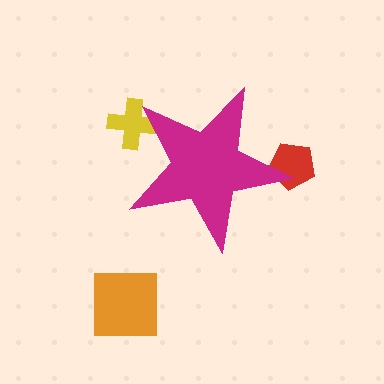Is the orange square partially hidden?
No, the orange square is fully visible.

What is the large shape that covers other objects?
A magenta star.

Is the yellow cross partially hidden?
Yes, the yellow cross is partially hidden behind the magenta star.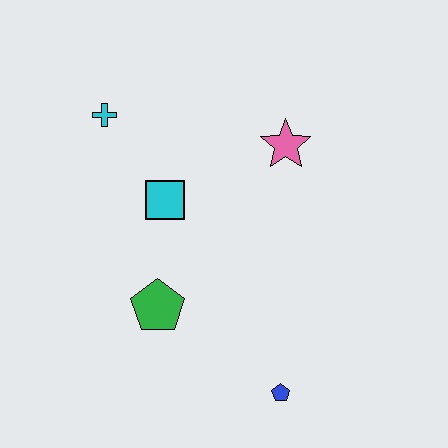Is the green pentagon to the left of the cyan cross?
No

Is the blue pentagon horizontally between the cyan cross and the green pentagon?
No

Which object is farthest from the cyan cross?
The blue pentagon is farthest from the cyan cross.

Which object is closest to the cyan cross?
The cyan square is closest to the cyan cross.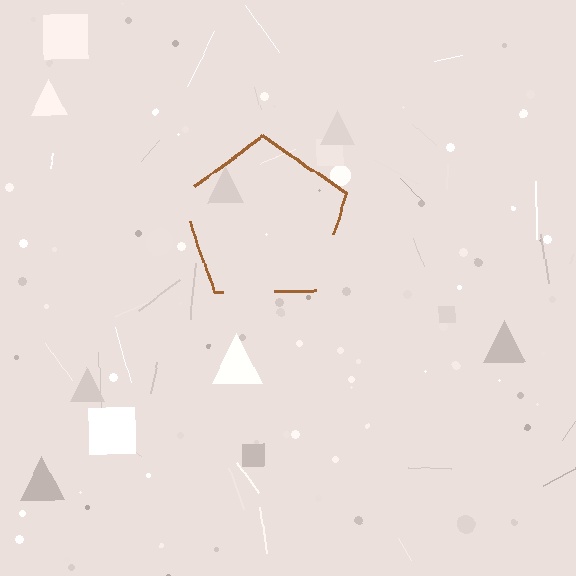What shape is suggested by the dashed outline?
The dashed outline suggests a pentagon.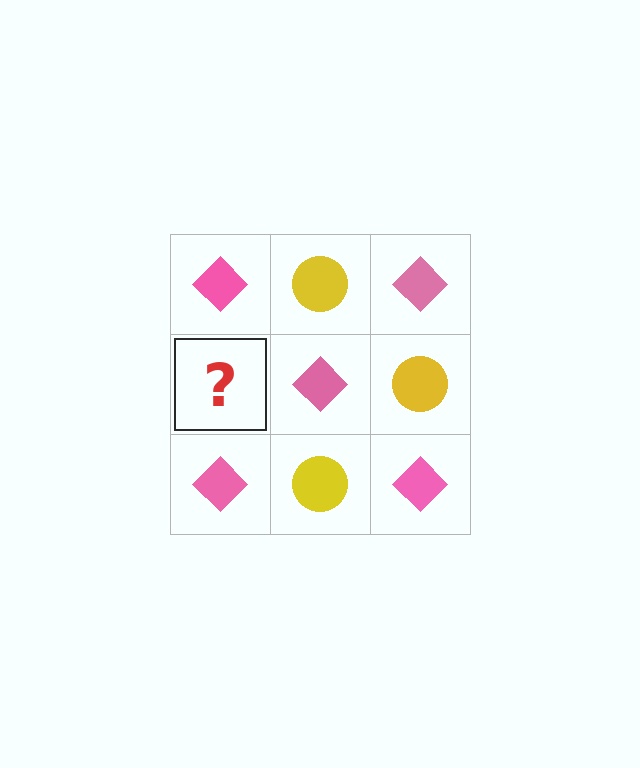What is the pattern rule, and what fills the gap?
The rule is that it alternates pink diamond and yellow circle in a checkerboard pattern. The gap should be filled with a yellow circle.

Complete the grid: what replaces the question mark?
The question mark should be replaced with a yellow circle.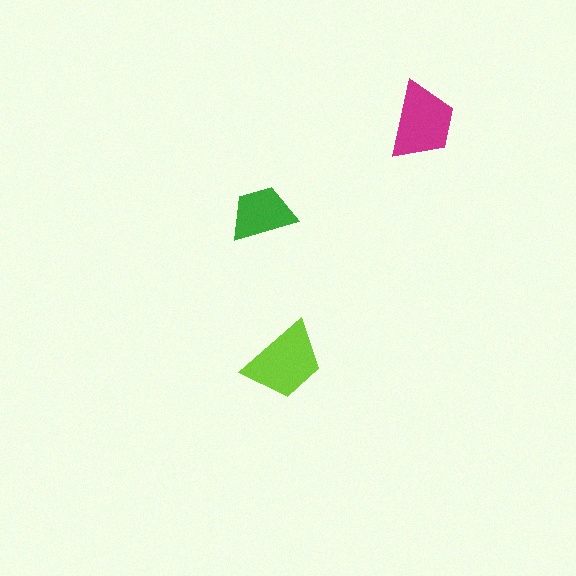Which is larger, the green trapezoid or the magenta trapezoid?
The magenta one.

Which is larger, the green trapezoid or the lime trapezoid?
The lime one.